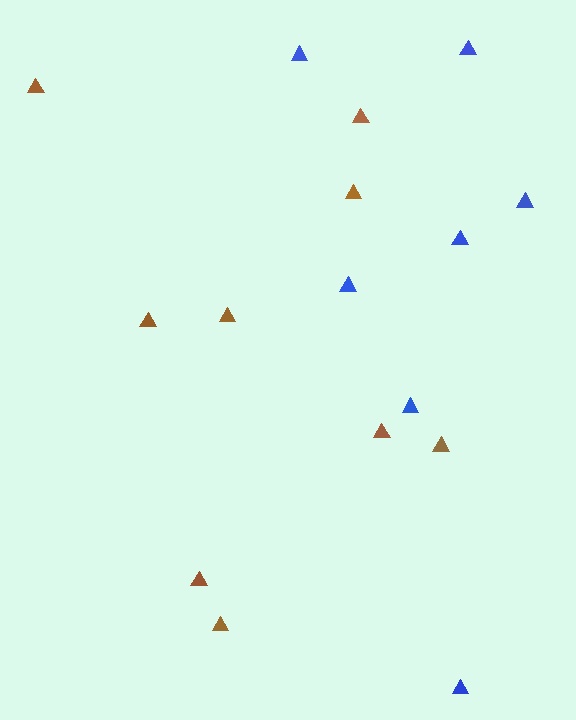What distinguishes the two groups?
There are 2 groups: one group of blue triangles (7) and one group of brown triangles (9).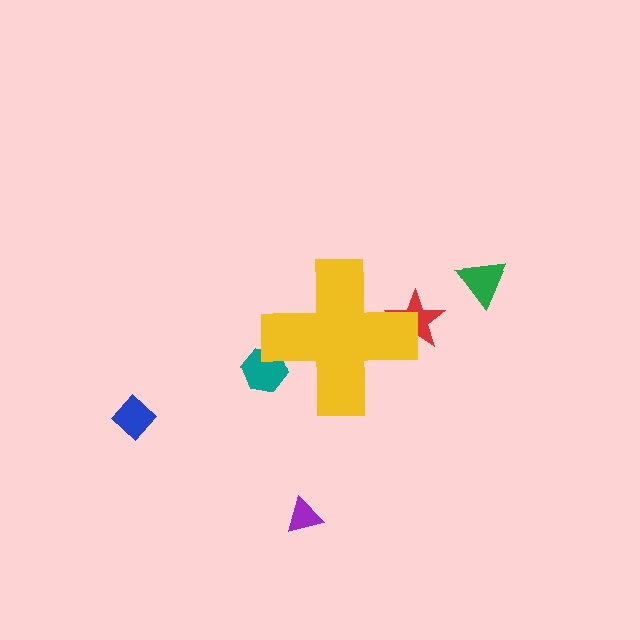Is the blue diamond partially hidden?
No, the blue diamond is fully visible.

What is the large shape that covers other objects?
A yellow cross.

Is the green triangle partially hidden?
No, the green triangle is fully visible.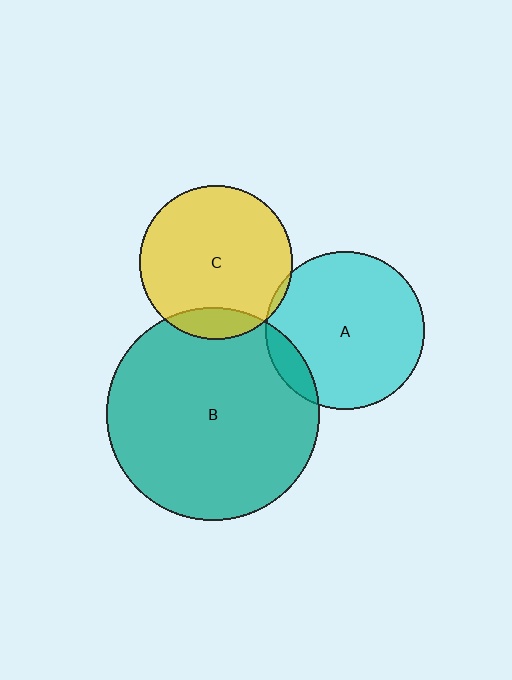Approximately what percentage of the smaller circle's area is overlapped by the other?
Approximately 10%.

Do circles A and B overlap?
Yes.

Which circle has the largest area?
Circle B (teal).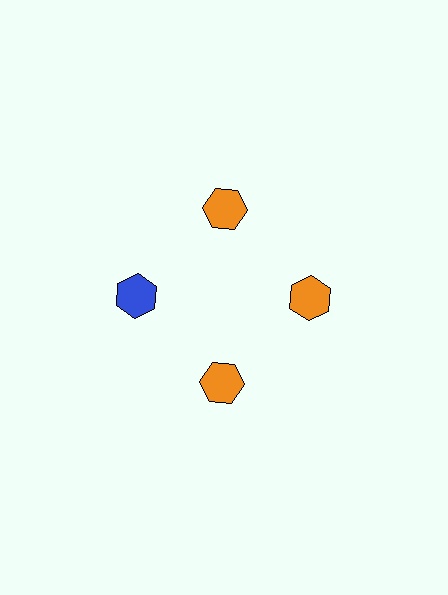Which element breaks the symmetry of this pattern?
The blue hexagon at roughly the 9 o'clock position breaks the symmetry. All other shapes are orange hexagons.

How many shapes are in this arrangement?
There are 4 shapes arranged in a ring pattern.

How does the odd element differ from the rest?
It has a different color: blue instead of orange.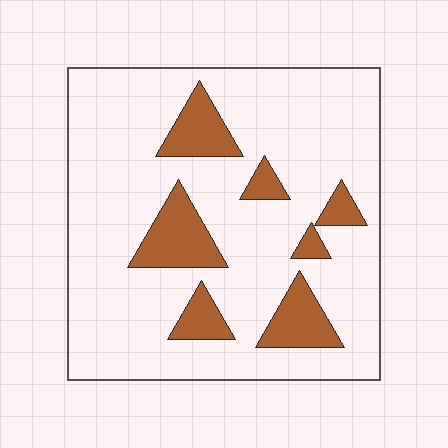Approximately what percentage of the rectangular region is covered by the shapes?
Approximately 15%.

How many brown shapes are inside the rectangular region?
7.